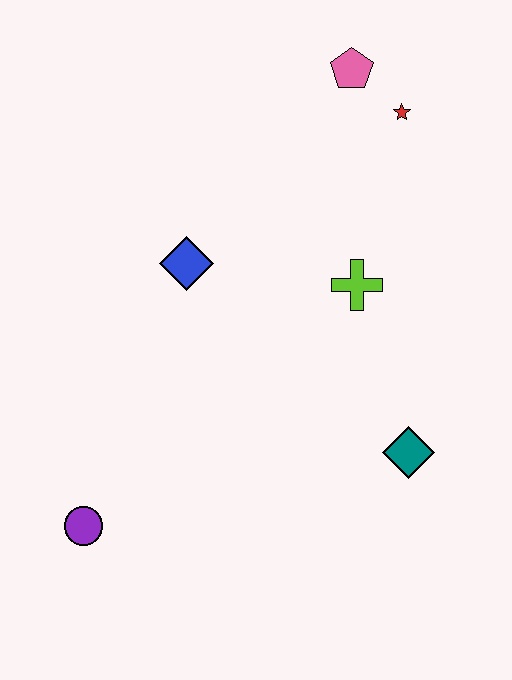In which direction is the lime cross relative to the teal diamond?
The lime cross is above the teal diamond.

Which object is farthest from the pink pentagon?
The purple circle is farthest from the pink pentagon.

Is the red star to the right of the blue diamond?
Yes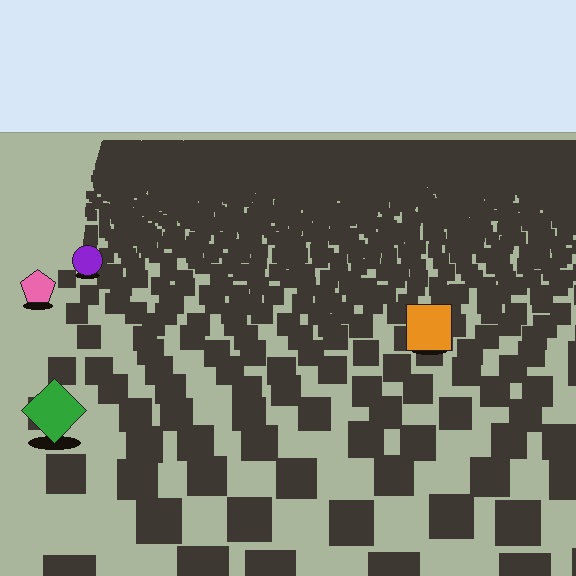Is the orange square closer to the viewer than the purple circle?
Yes. The orange square is closer — you can tell from the texture gradient: the ground texture is coarser near it.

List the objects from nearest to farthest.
From nearest to farthest: the green diamond, the orange square, the pink pentagon, the purple circle.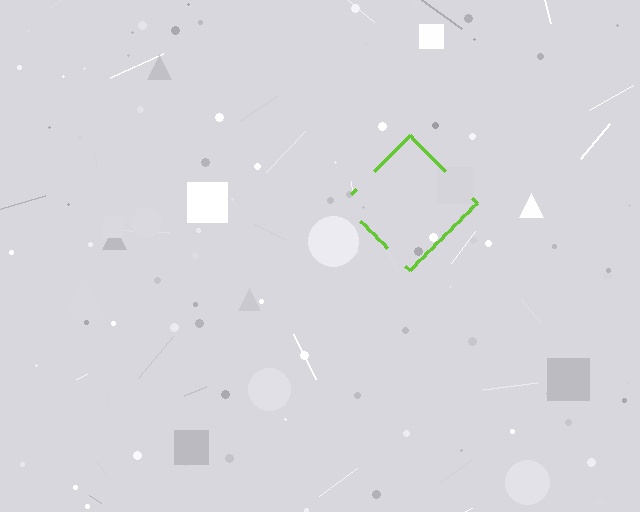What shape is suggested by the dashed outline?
The dashed outline suggests a diamond.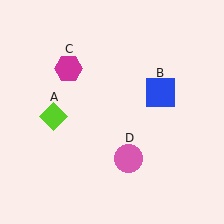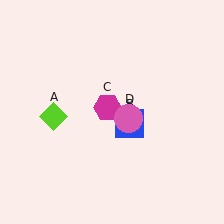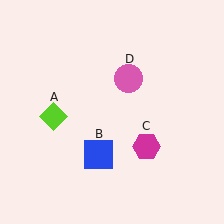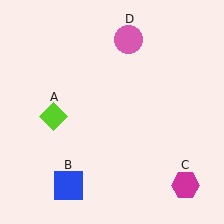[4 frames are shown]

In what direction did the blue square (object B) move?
The blue square (object B) moved down and to the left.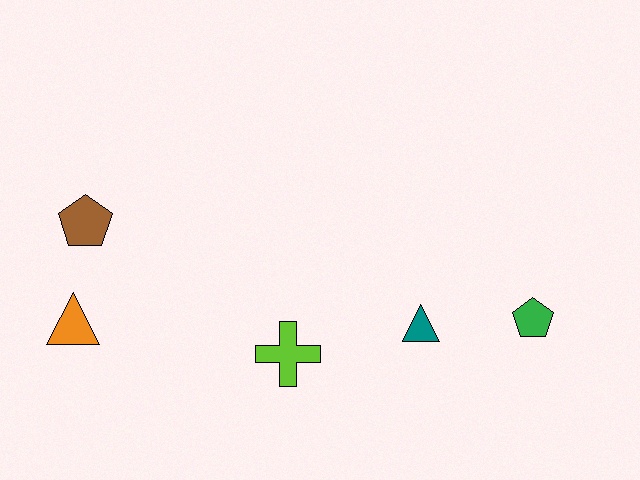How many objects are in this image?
There are 5 objects.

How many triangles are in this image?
There are 2 triangles.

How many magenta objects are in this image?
There are no magenta objects.